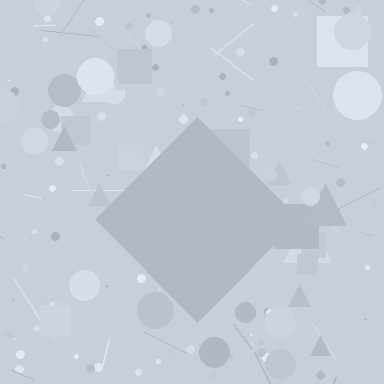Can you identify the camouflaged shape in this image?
The camouflaged shape is a diamond.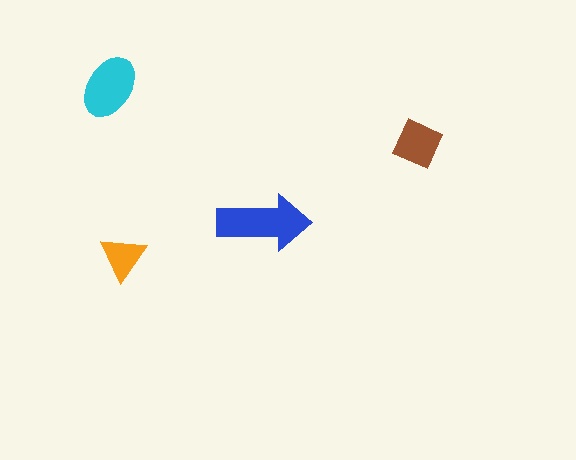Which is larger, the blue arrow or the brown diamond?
The blue arrow.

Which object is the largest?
The blue arrow.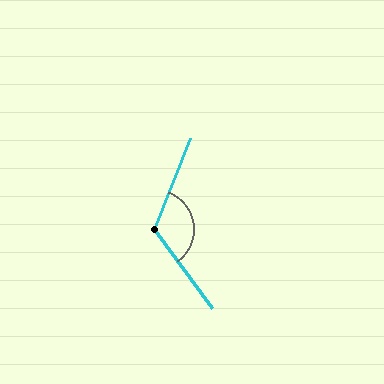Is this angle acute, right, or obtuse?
It is obtuse.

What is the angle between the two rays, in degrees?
Approximately 122 degrees.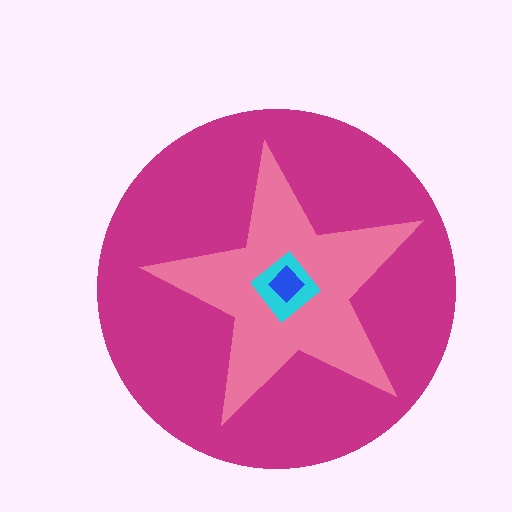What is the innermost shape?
The blue diamond.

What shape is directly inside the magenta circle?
The pink star.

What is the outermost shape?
The magenta circle.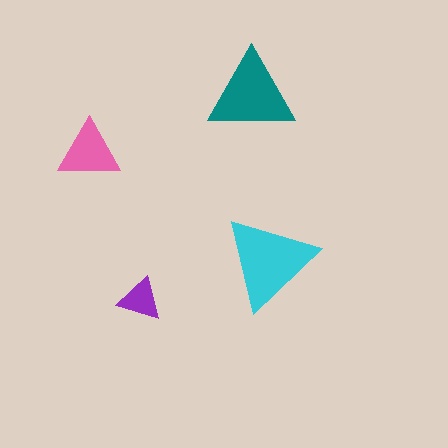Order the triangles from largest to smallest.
the cyan one, the teal one, the pink one, the purple one.